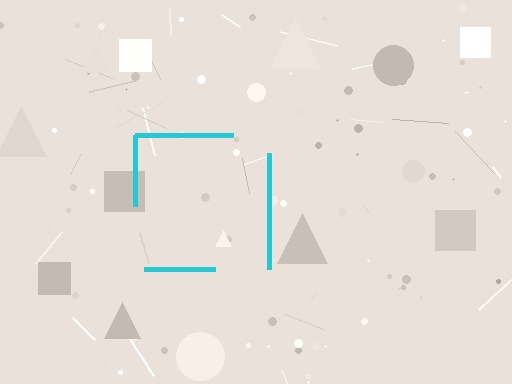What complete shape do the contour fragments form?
The contour fragments form a square.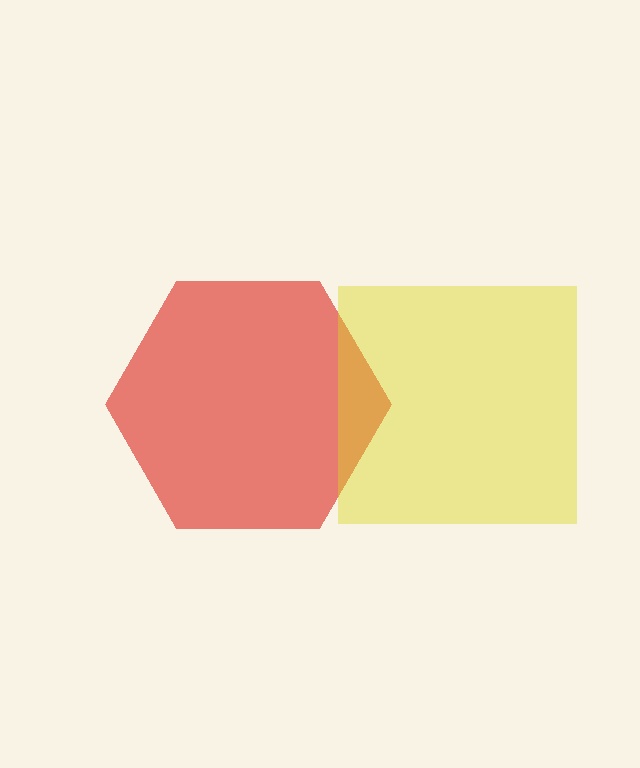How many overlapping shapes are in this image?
There are 2 overlapping shapes in the image.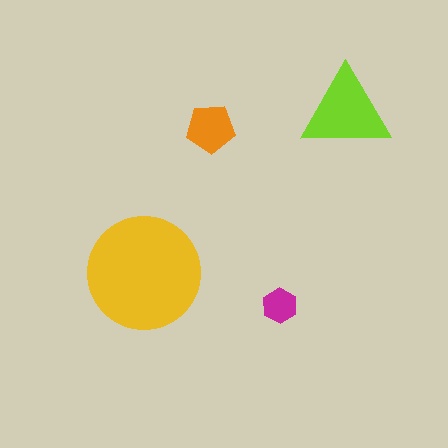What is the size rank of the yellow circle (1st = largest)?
1st.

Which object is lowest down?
The magenta hexagon is bottommost.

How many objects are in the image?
There are 4 objects in the image.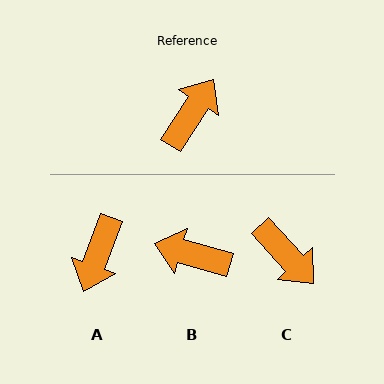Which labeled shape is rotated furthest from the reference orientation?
A, about 168 degrees away.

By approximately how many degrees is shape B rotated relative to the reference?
Approximately 107 degrees counter-clockwise.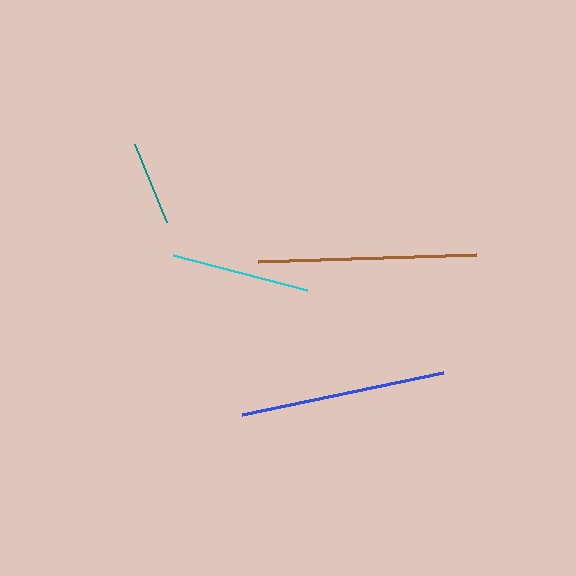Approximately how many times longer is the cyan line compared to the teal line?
The cyan line is approximately 1.6 times the length of the teal line.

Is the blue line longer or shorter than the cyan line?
The blue line is longer than the cyan line.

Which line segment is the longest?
The brown line is the longest at approximately 218 pixels.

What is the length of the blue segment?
The blue segment is approximately 205 pixels long.